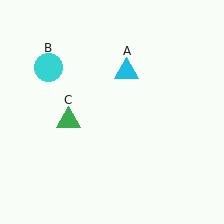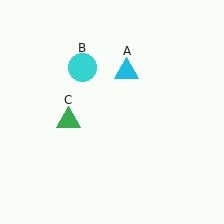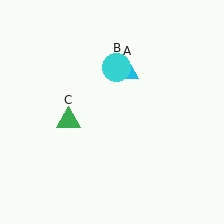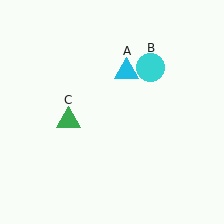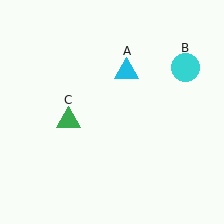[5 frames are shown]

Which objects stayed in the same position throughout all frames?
Cyan triangle (object A) and green triangle (object C) remained stationary.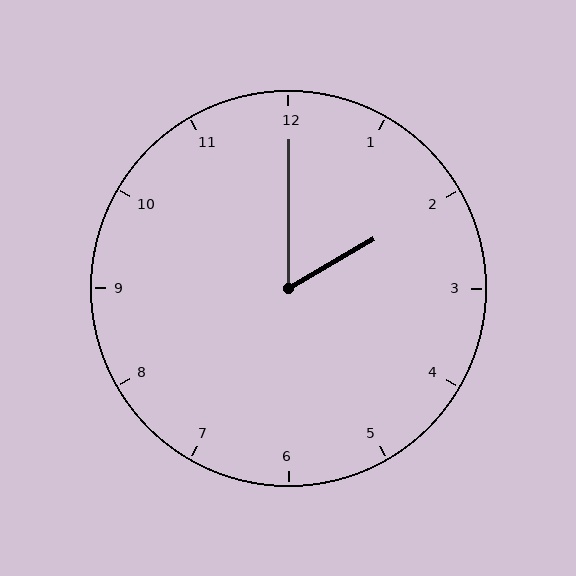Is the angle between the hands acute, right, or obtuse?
It is acute.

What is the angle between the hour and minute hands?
Approximately 60 degrees.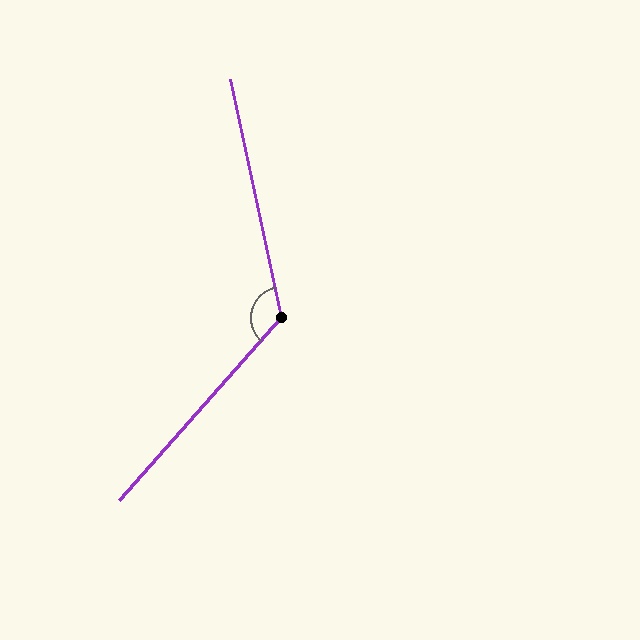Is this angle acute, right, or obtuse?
It is obtuse.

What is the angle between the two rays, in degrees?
Approximately 126 degrees.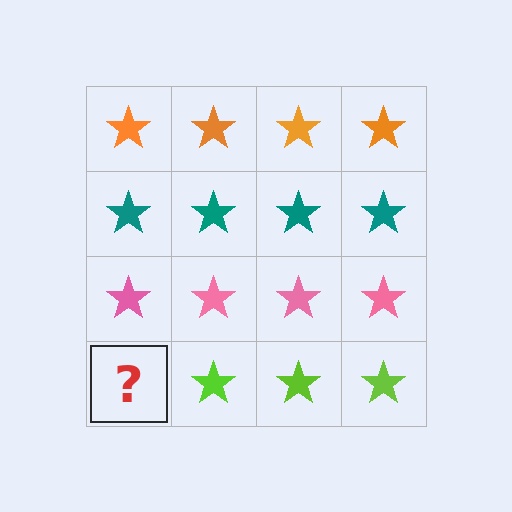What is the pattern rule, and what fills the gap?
The rule is that each row has a consistent color. The gap should be filled with a lime star.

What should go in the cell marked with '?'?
The missing cell should contain a lime star.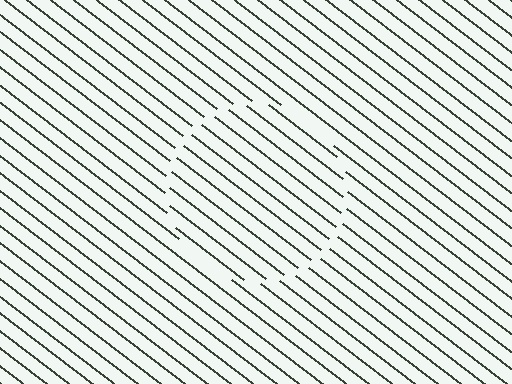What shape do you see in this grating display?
An illusory circle. The interior of the shape contains the same grating, shifted by half a period — the contour is defined by the phase discontinuity where line-ends from the inner and outer gratings abut.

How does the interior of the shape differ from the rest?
The interior of the shape contains the same grating, shifted by half a period — the contour is defined by the phase discontinuity where line-ends from the inner and outer gratings abut.